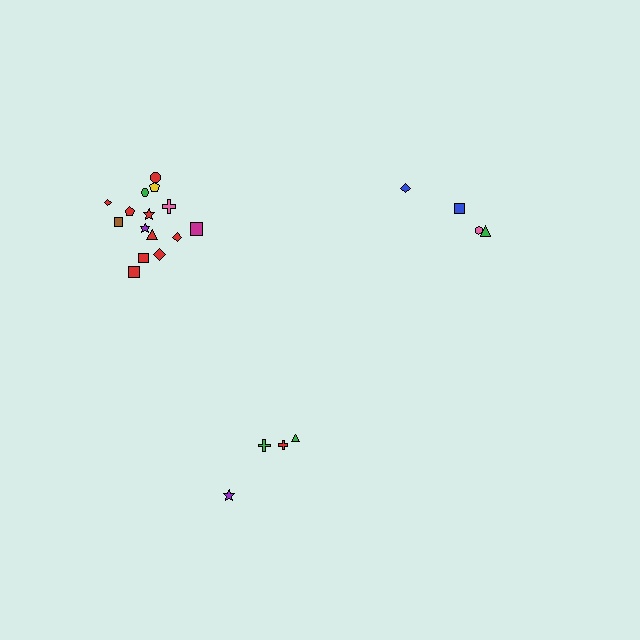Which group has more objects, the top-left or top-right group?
The top-left group.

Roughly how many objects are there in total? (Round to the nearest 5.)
Roughly 25 objects in total.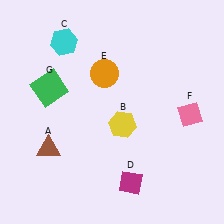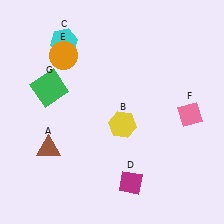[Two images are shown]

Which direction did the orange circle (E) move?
The orange circle (E) moved left.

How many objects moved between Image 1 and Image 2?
1 object moved between the two images.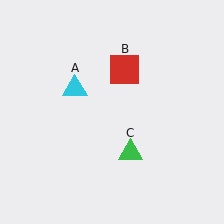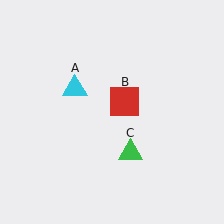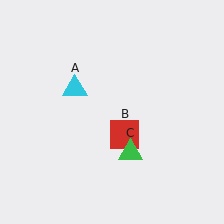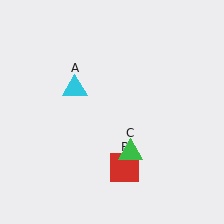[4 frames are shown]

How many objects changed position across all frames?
1 object changed position: red square (object B).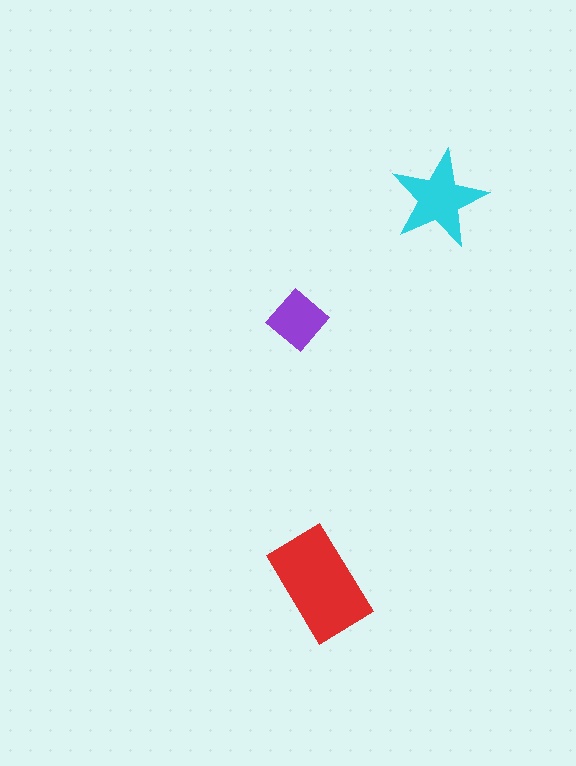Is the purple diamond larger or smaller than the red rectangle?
Smaller.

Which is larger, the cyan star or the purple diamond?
The cyan star.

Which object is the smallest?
The purple diamond.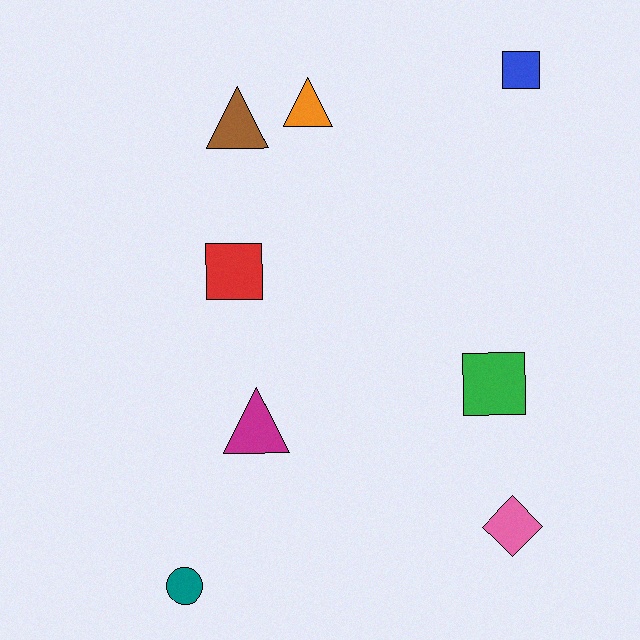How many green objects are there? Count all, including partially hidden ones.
There is 1 green object.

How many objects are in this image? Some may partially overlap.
There are 8 objects.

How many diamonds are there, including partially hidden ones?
There is 1 diamond.